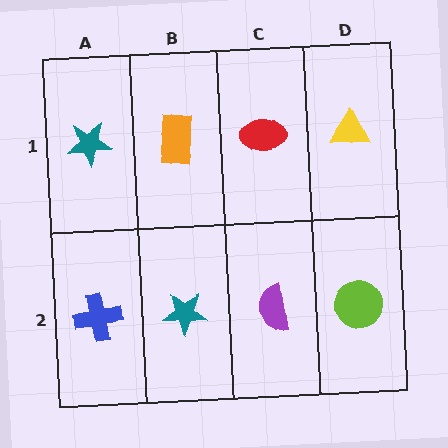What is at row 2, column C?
A purple semicircle.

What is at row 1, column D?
A yellow triangle.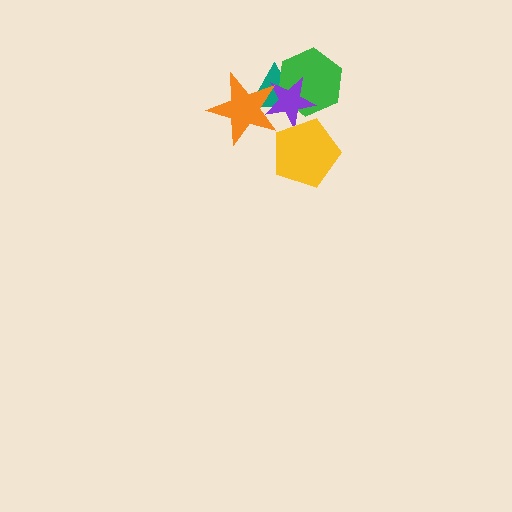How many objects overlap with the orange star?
2 objects overlap with the orange star.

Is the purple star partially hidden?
Yes, it is partially covered by another shape.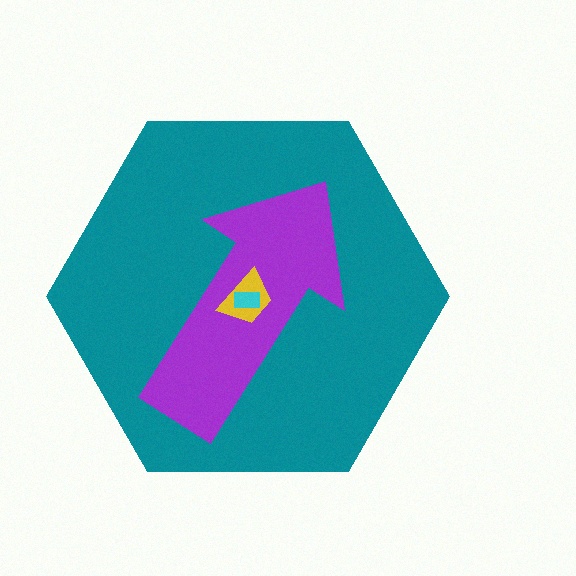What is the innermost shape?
The cyan rectangle.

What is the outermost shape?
The teal hexagon.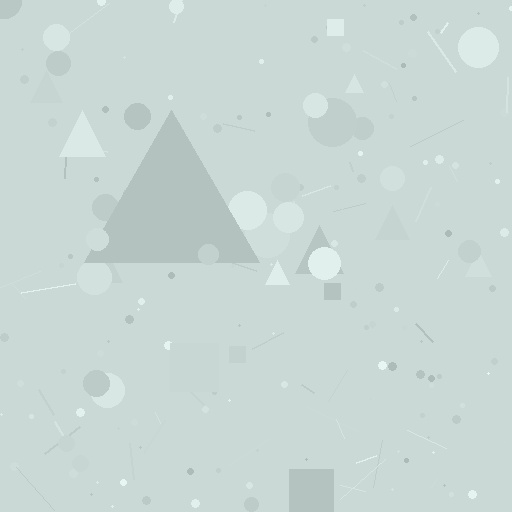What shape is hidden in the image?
A triangle is hidden in the image.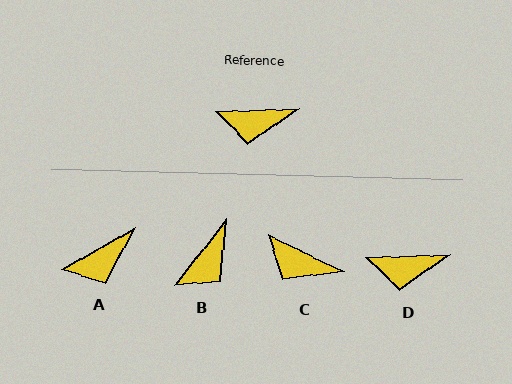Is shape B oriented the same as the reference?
No, it is off by about 49 degrees.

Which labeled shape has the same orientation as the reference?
D.